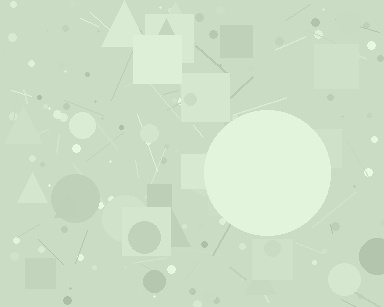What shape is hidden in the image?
A circle is hidden in the image.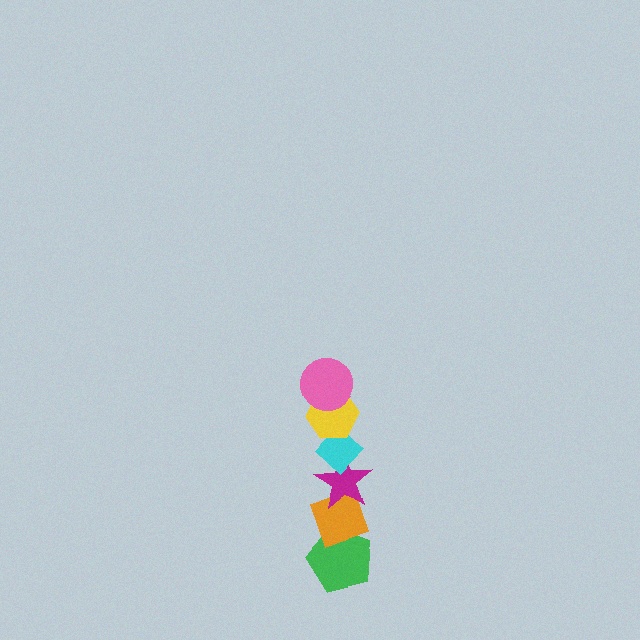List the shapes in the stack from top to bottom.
From top to bottom: the pink circle, the yellow hexagon, the cyan diamond, the magenta star, the orange diamond, the green pentagon.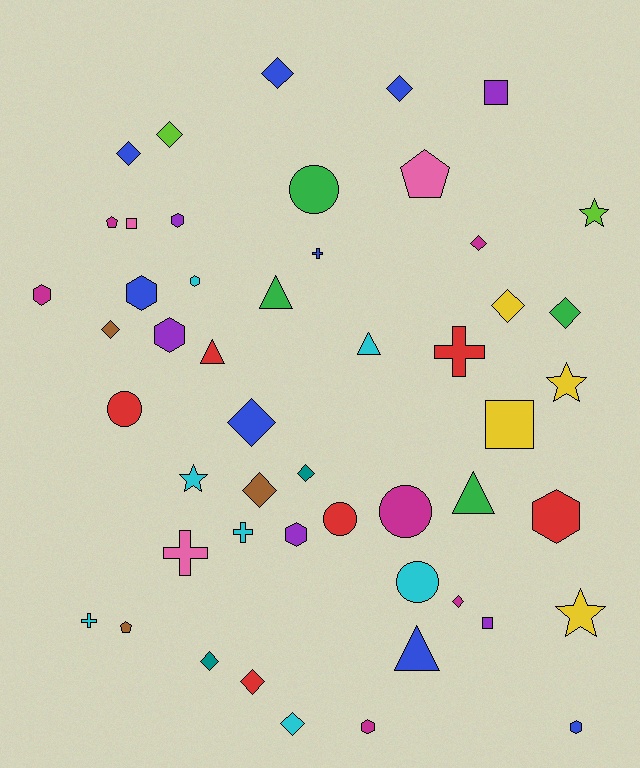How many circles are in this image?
There are 5 circles.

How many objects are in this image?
There are 50 objects.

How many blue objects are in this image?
There are 8 blue objects.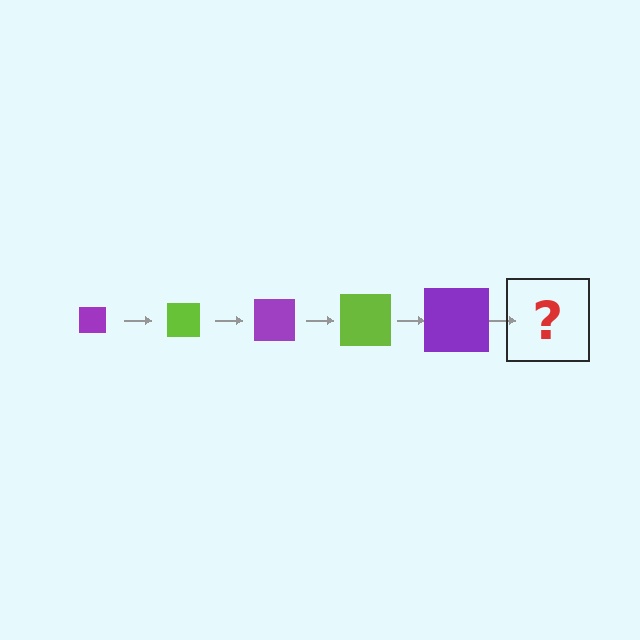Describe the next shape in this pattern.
It should be a lime square, larger than the previous one.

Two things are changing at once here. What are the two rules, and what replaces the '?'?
The two rules are that the square grows larger each step and the color cycles through purple and lime. The '?' should be a lime square, larger than the previous one.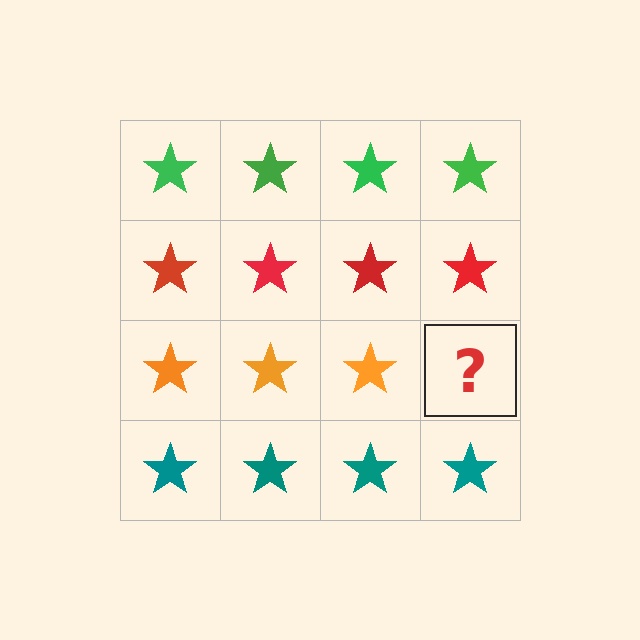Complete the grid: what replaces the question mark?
The question mark should be replaced with an orange star.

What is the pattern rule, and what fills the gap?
The rule is that each row has a consistent color. The gap should be filled with an orange star.